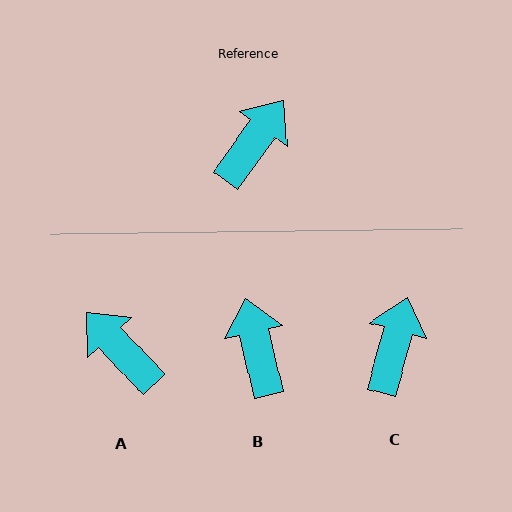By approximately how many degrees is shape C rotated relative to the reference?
Approximately 21 degrees counter-clockwise.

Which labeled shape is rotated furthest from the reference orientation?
A, about 79 degrees away.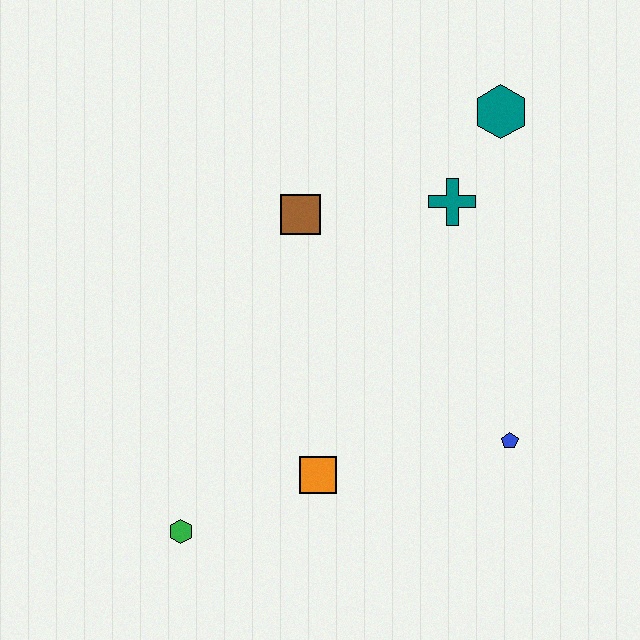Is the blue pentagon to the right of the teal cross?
Yes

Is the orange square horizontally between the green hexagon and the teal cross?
Yes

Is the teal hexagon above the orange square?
Yes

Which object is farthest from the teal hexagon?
The green hexagon is farthest from the teal hexagon.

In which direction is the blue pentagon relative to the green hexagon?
The blue pentagon is to the right of the green hexagon.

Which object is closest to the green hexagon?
The orange square is closest to the green hexagon.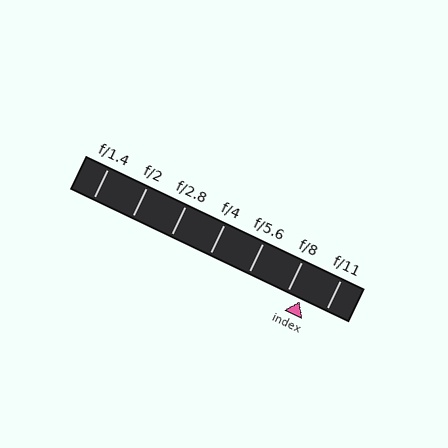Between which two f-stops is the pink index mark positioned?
The index mark is between f/8 and f/11.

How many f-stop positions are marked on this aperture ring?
There are 7 f-stop positions marked.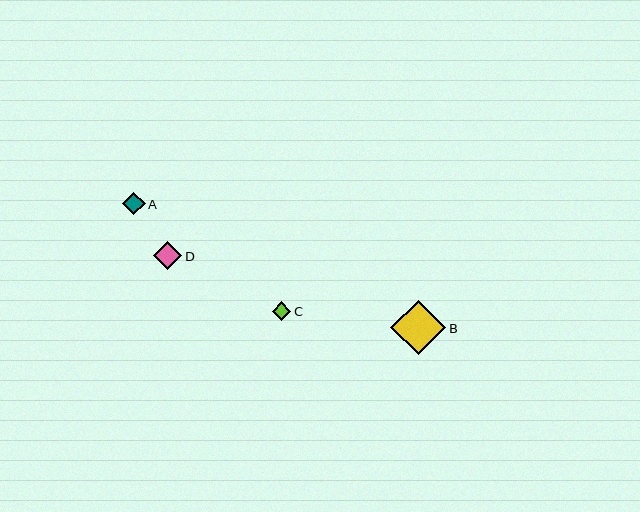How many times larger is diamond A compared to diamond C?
Diamond A is approximately 1.2 times the size of diamond C.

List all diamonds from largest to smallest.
From largest to smallest: B, D, A, C.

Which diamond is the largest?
Diamond B is the largest with a size of approximately 55 pixels.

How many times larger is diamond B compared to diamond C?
Diamond B is approximately 3.0 times the size of diamond C.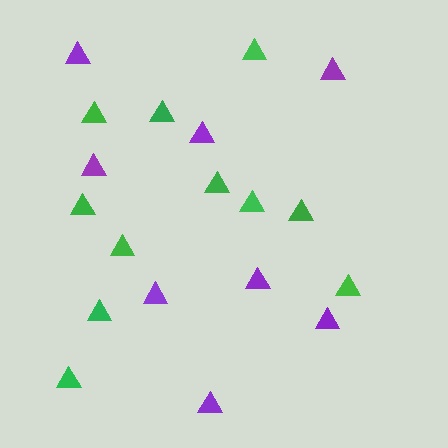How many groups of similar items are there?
There are 2 groups: one group of green triangles (11) and one group of purple triangles (8).